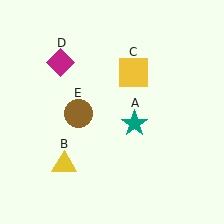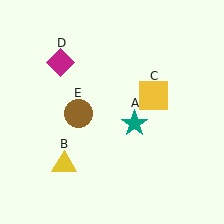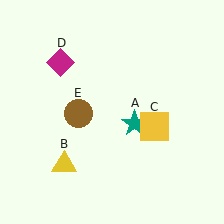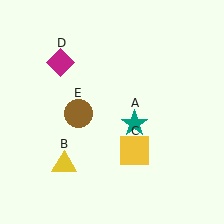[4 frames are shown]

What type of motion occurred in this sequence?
The yellow square (object C) rotated clockwise around the center of the scene.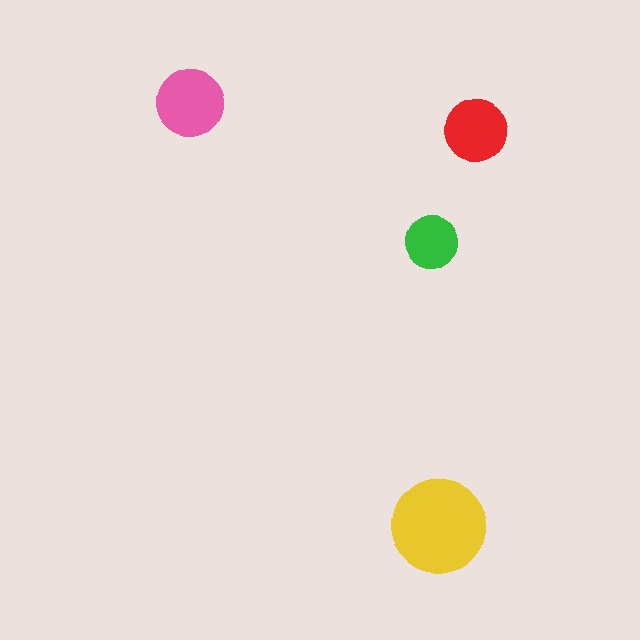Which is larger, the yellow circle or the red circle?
The yellow one.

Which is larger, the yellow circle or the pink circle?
The yellow one.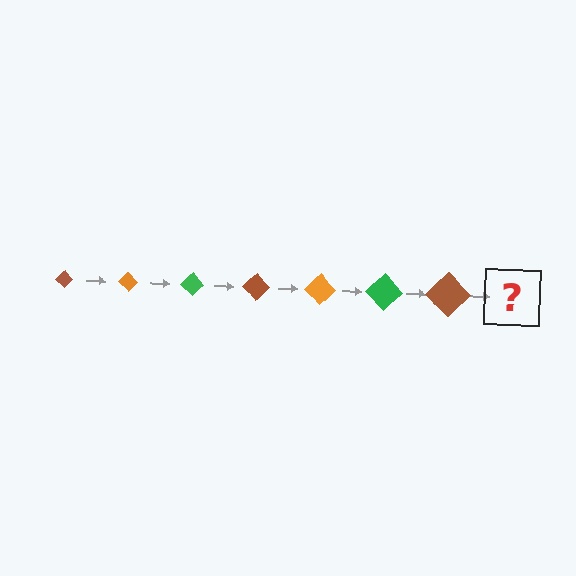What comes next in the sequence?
The next element should be an orange diamond, larger than the previous one.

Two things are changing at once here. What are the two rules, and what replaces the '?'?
The two rules are that the diamond grows larger each step and the color cycles through brown, orange, and green. The '?' should be an orange diamond, larger than the previous one.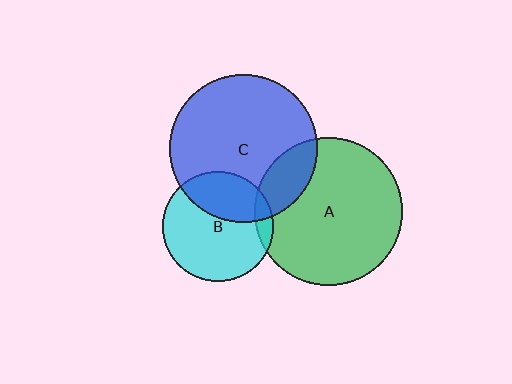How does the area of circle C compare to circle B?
Approximately 1.8 times.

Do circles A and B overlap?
Yes.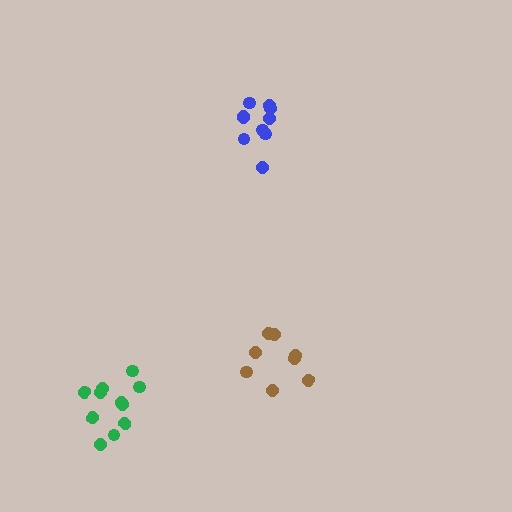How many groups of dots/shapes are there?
There are 3 groups.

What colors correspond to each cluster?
The clusters are colored: blue, brown, green.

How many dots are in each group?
Group 1: 10 dots, Group 2: 8 dots, Group 3: 11 dots (29 total).